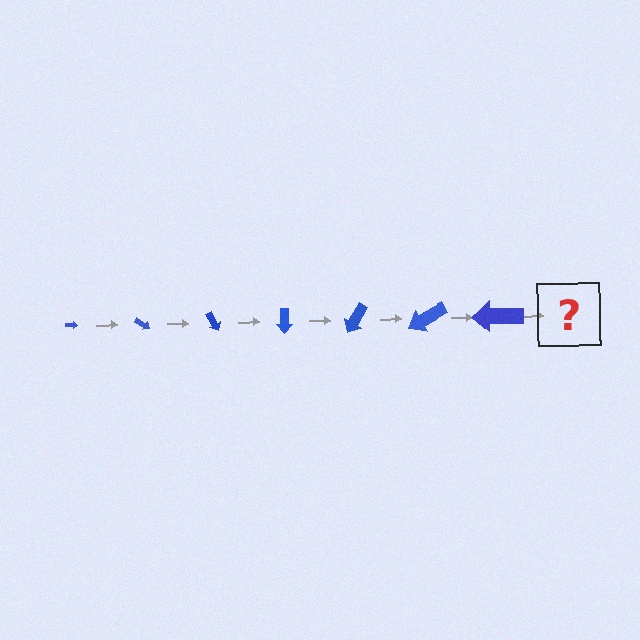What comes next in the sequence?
The next element should be an arrow, larger than the previous one and rotated 210 degrees from the start.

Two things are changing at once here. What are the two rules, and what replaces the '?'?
The two rules are that the arrow grows larger each step and it rotates 30 degrees each step. The '?' should be an arrow, larger than the previous one and rotated 210 degrees from the start.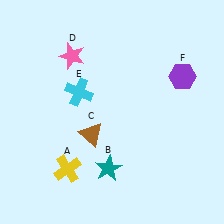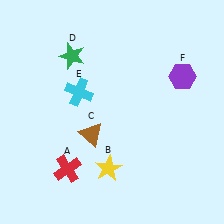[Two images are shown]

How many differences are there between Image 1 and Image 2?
There are 3 differences between the two images.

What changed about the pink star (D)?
In Image 1, D is pink. In Image 2, it changed to green.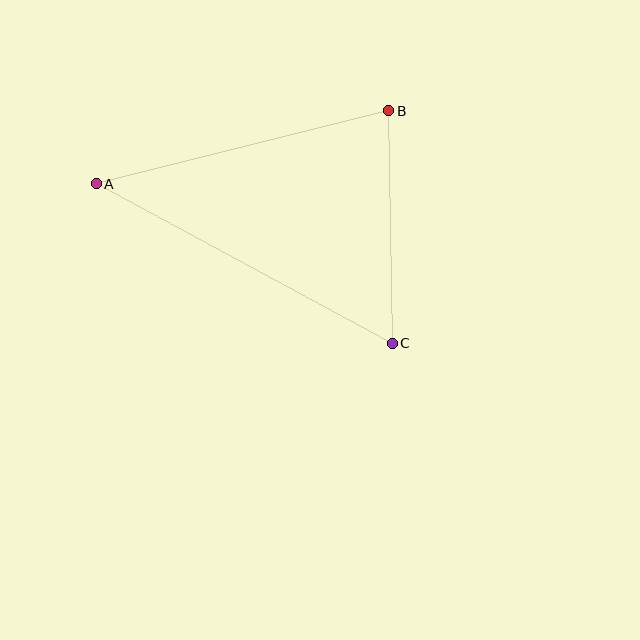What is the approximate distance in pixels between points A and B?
The distance between A and B is approximately 302 pixels.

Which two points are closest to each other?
Points B and C are closest to each other.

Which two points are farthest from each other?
Points A and C are farthest from each other.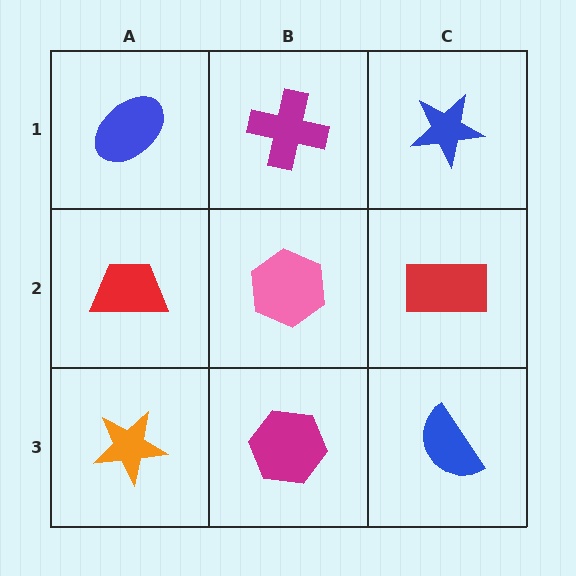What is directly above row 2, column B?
A magenta cross.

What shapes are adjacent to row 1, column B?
A pink hexagon (row 2, column B), a blue ellipse (row 1, column A), a blue star (row 1, column C).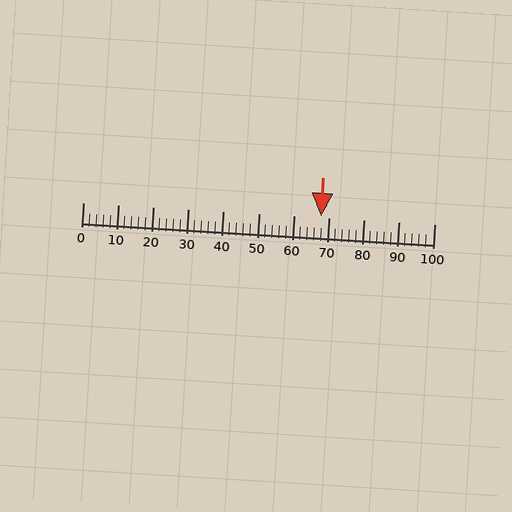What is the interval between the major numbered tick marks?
The major tick marks are spaced 10 units apart.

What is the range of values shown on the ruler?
The ruler shows values from 0 to 100.